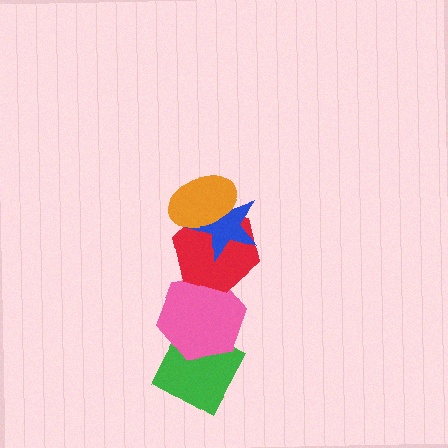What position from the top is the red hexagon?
The red hexagon is 3rd from the top.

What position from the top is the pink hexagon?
The pink hexagon is 4th from the top.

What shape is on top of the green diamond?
The pink hexagon is on top of the green diamond.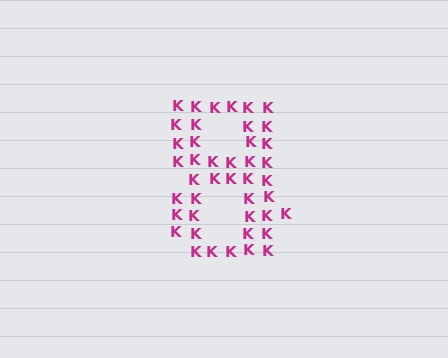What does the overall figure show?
The overall figure shows the digit 8.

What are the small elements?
The small elements are letter K's.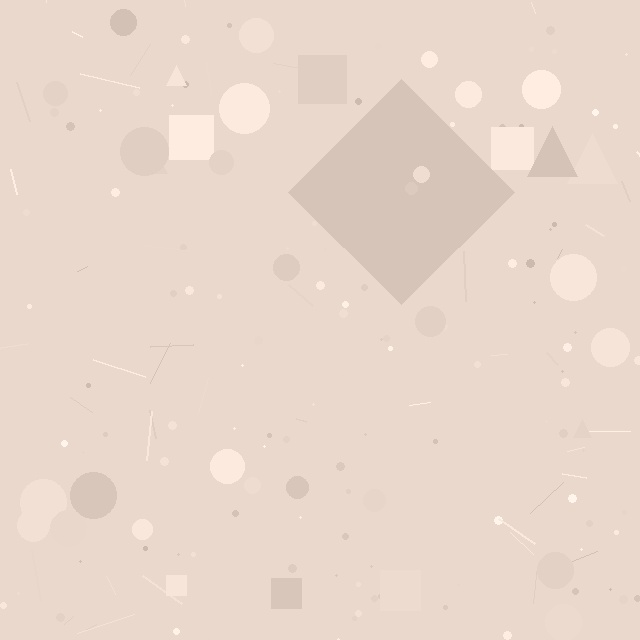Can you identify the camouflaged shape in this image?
The camouflaged shape is a diamond.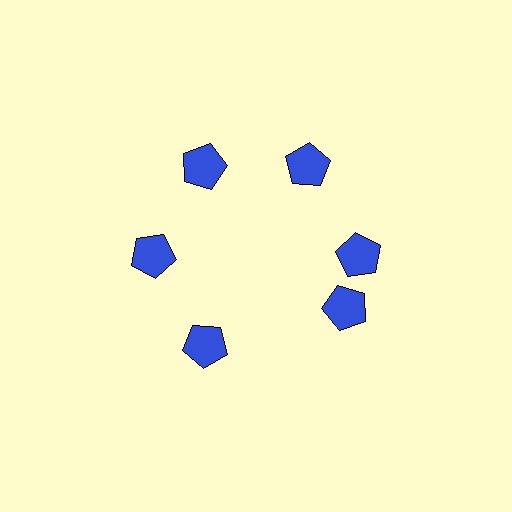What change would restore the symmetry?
The symmetry would be restored by rotating it back into even spacing with its neighbors so that all 6 pentagons sit at equal angles and equal distance from the center.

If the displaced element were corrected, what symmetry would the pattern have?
It would have 6-fold rotational symmetry — the pattern would map onto itself every 60 degrees.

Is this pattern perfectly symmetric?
No. The 6 blue pentagons are arranged in a ring, but one element near the 5 o'clock position is rotated out of alignment along the ring, breaking the 6-fold rotational symmetry.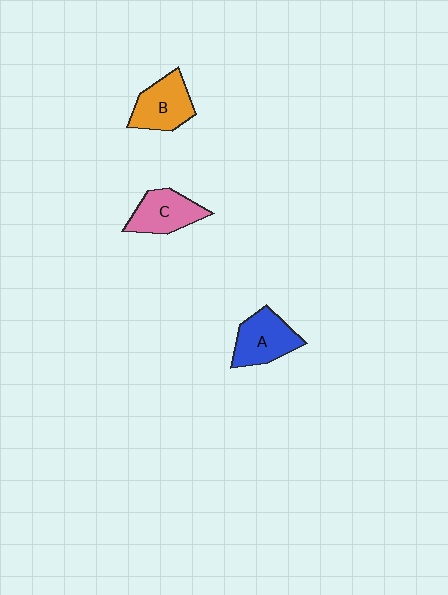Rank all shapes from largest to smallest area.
From largest to smallest: A (blue), B (orange), C (pink).